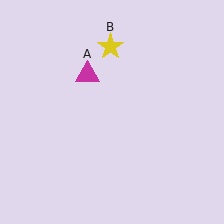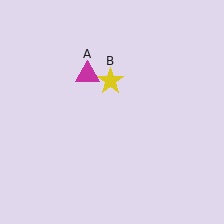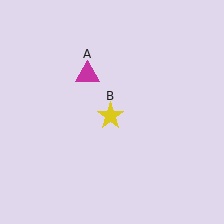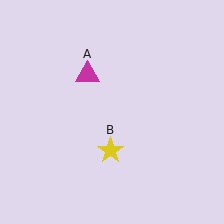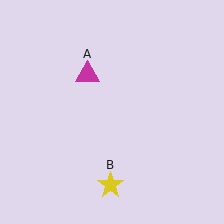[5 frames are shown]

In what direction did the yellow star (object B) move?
The yellow star (object B) moved down.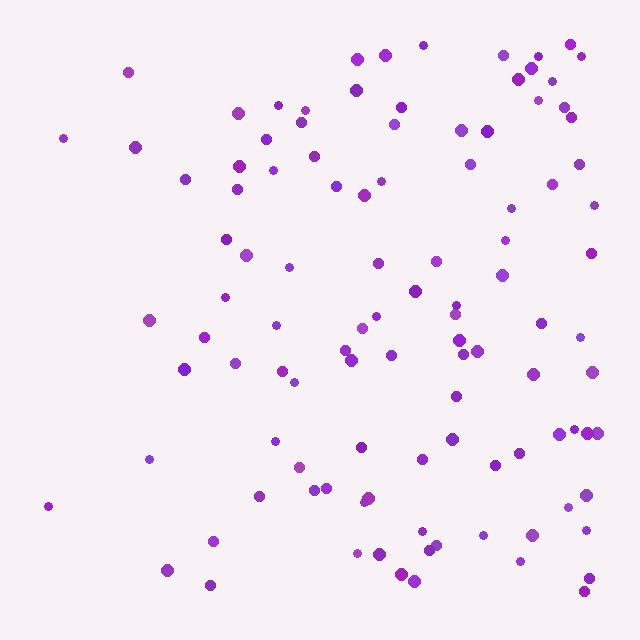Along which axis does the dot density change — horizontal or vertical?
Horizontal.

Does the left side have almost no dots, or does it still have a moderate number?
Still a moderate number, just noticeably fewer than the right.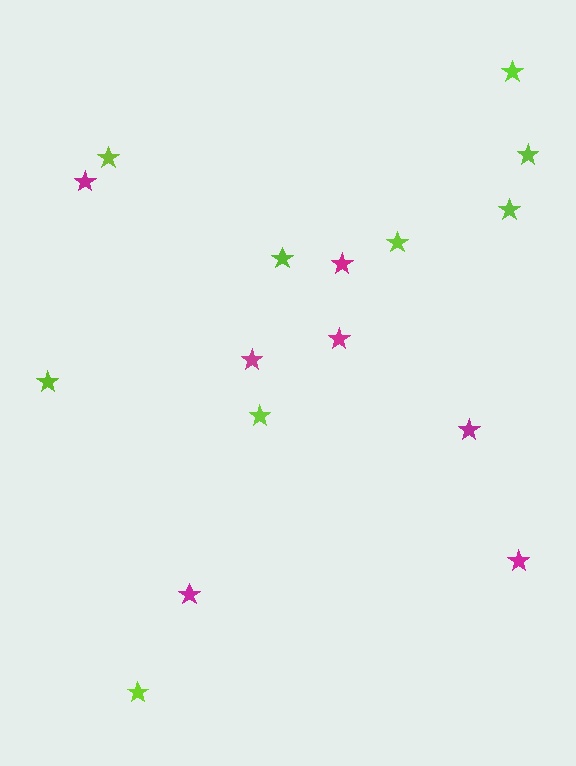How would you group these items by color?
There are 2 groups: one group of magenta stars (7) and one group of lime stars (9).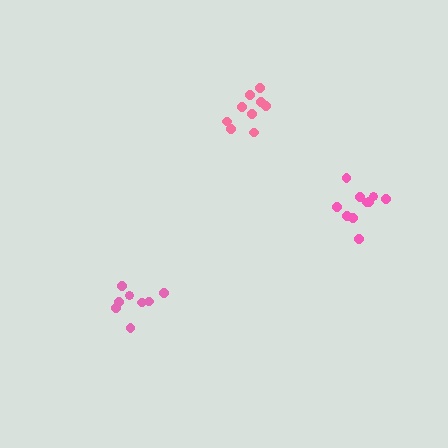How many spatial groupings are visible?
There are 3 spatial groupings.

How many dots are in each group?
Group 1: 9 dots, Group 2: 8 dots, Group 3: 10 dots (27 total).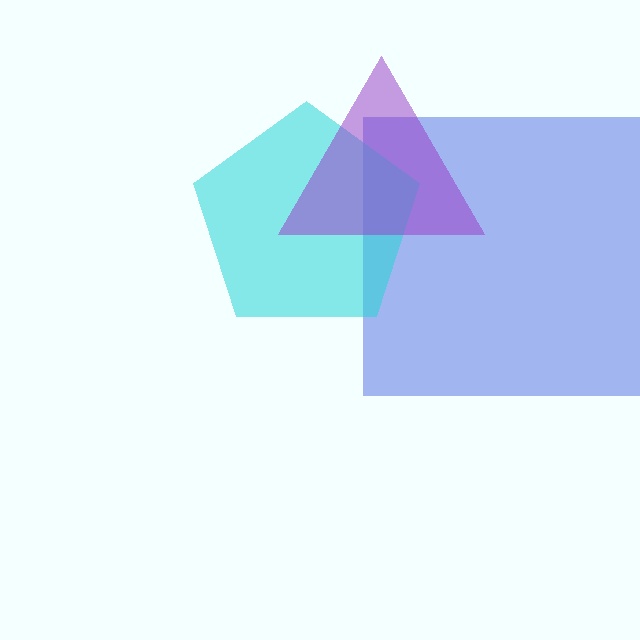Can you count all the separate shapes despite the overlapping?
Yes, there are 3 separate shapes.